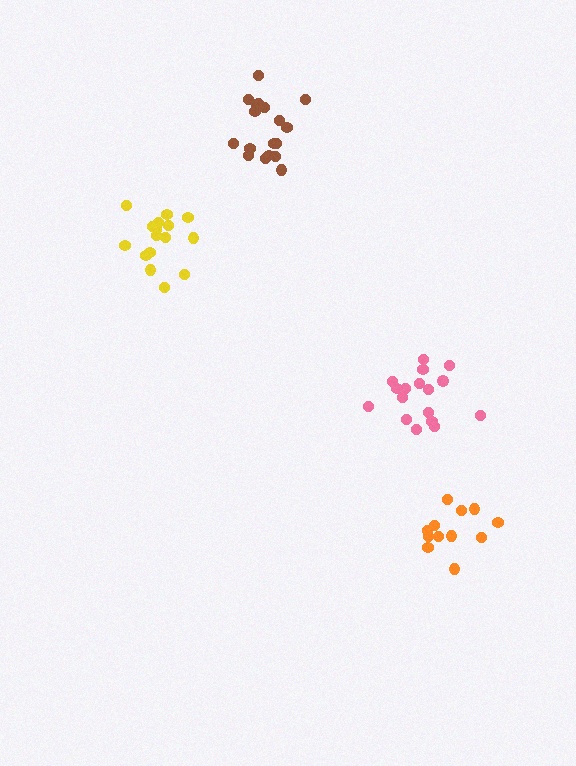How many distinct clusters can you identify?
There are 4 distinct clusters.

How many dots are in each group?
Group 1: 17 dots, Group 2: 16 dots, Group 3: 18 dots, Group 4: 12 dots (63 total).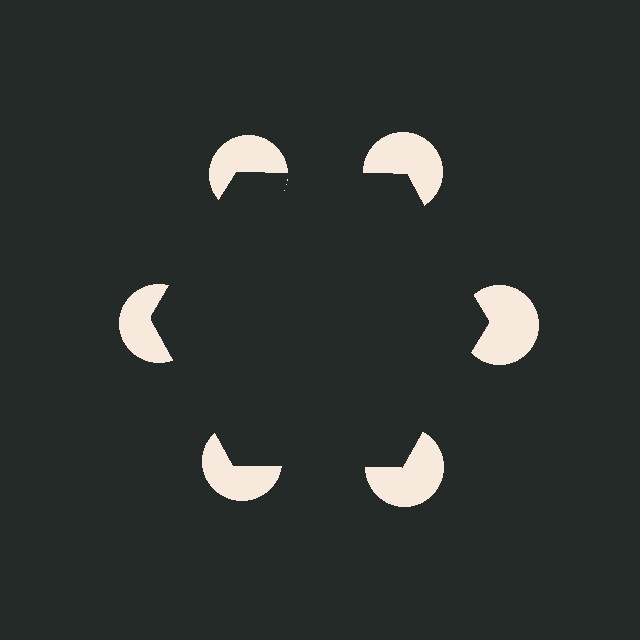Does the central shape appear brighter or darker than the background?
It typically appears slightly darker than the background, even though no actual brightness change is drawn.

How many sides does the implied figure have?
6 sides.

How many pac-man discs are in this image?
There are 6 — one at each vertex of the illusory hexagon.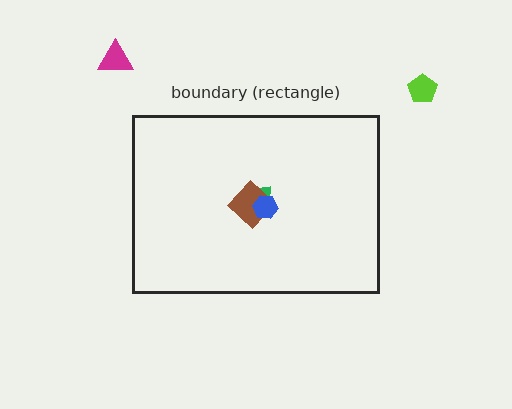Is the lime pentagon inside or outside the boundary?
Outside.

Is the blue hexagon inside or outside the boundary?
Inside.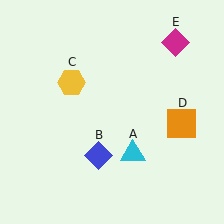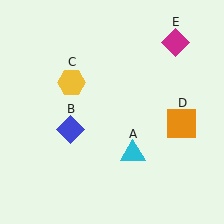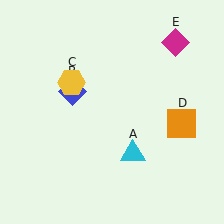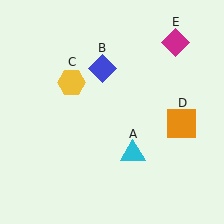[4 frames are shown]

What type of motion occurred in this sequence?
The blue diamond (object B) rotated clockwise around the center of the scene.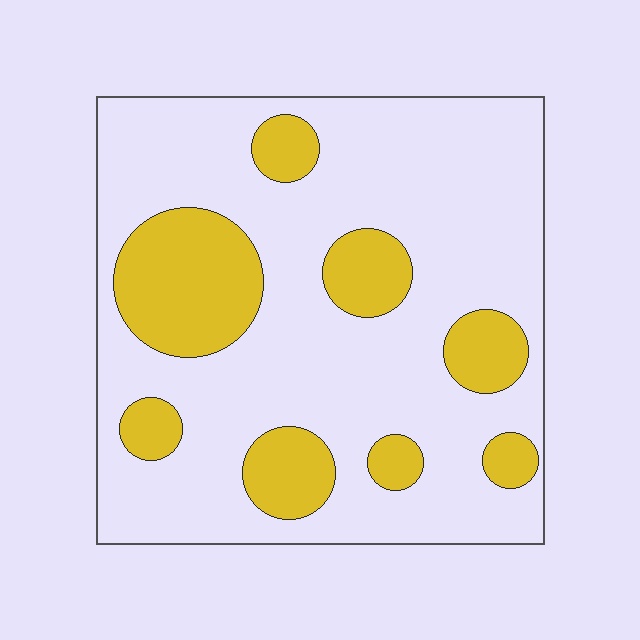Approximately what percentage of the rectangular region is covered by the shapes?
Approximately 25%.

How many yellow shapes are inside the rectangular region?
8.